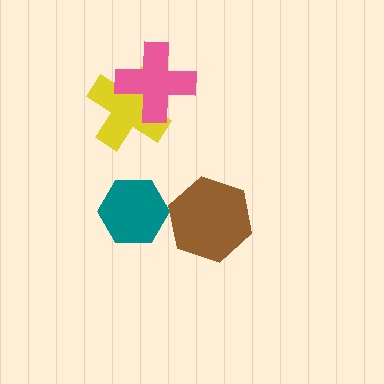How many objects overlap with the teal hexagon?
0 objects overlap with the teal hexagon.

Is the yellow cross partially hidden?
Yes, it is partially covered by another shape.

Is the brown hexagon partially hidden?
No, no other shape covers it.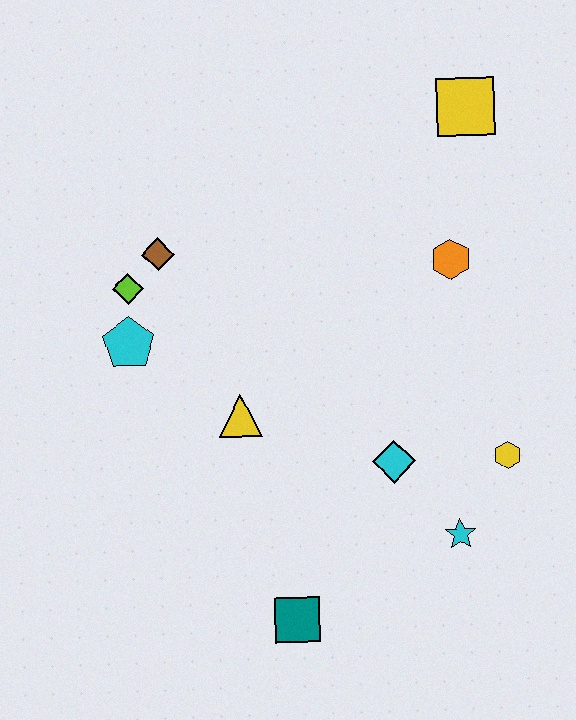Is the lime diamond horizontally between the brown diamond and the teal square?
No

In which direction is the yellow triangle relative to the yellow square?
The yellow triangle is below the yellow square.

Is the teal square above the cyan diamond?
No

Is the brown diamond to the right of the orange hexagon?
No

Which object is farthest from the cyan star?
The yellow square is farthest from the cyan star.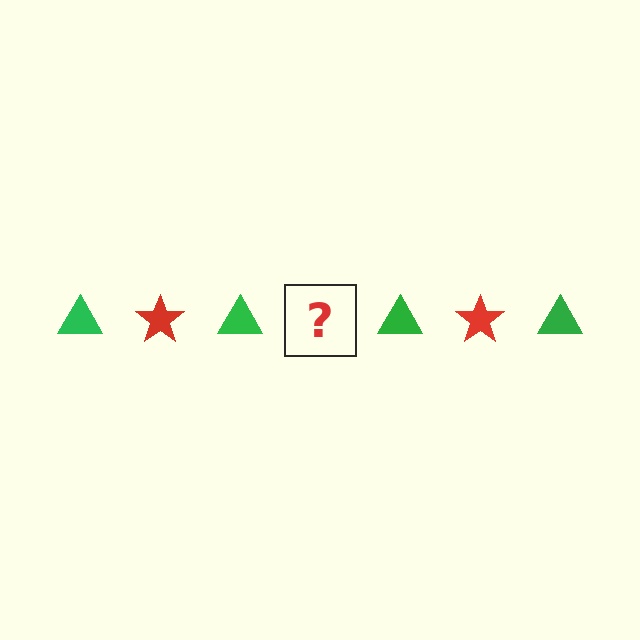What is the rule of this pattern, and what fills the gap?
The rule is that the pattern alternates between green triangle and red star. The gap should be filled with a red star.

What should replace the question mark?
The question mark should be replaced with a red star.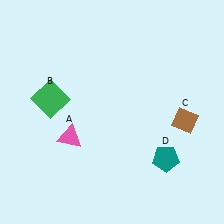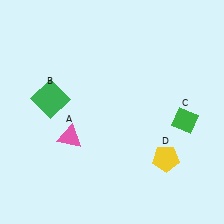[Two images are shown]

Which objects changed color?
C changed from brown to green. D changed from teal to yellow.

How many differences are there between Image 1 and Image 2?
There are 2 differences between the two images.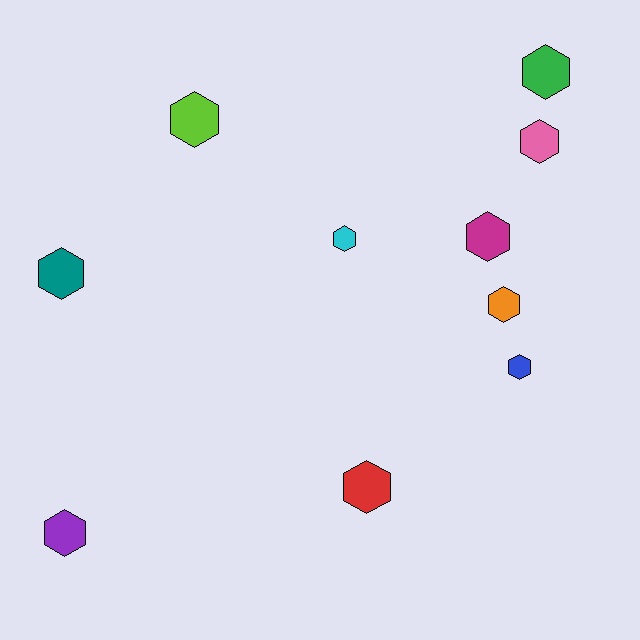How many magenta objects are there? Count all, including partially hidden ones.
There is 1 magenta object.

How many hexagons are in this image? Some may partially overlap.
There are 10 hexagons.